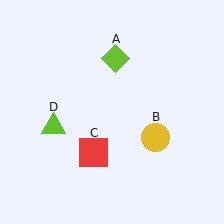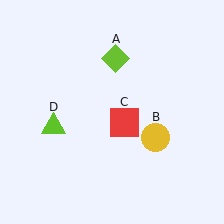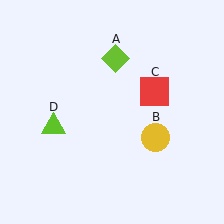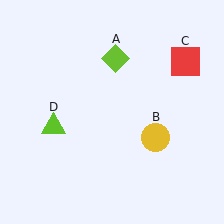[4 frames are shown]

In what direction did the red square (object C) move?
The red square (object C) moved up and to the right.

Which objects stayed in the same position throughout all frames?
Lime diamond (object A) and yellow circle (object B) and lime triangle (object D) remained stationary.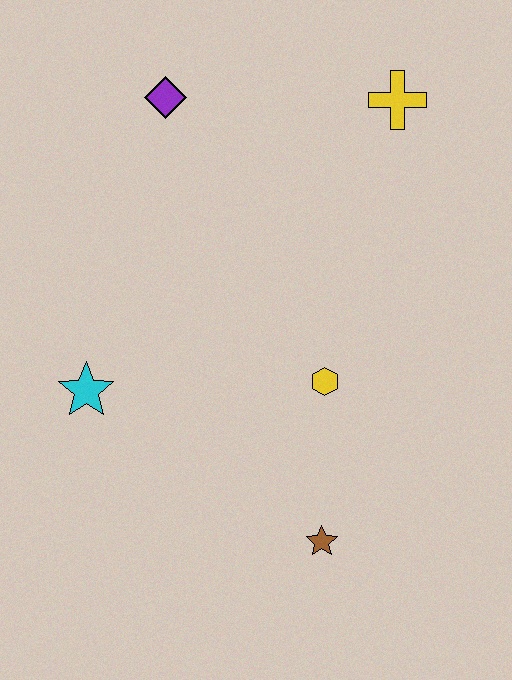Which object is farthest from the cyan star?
The yellow cross is farthest from the cyan star.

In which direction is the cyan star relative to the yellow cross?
The cyan star is to the left of the yellow cross.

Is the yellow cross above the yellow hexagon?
Yes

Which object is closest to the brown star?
The yellow hexagon is closest to the brown star.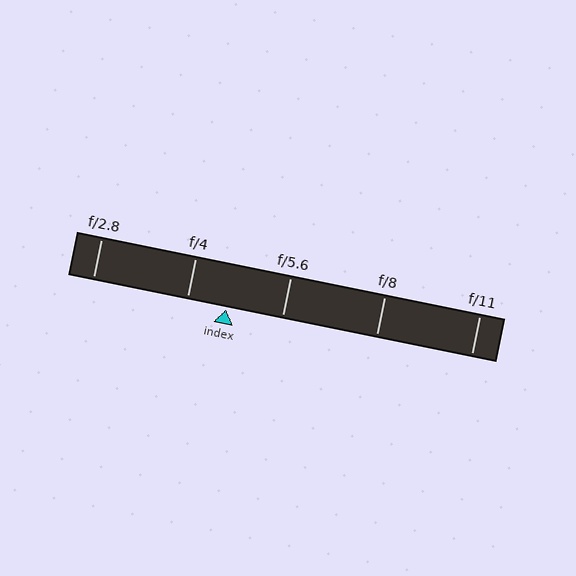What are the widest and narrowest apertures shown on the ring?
The widest aperture shown is f/2.8 and the narrowest is f/11.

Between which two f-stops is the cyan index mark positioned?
The index mark is between f/4 and f/5.6.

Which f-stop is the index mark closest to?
The index mark is closest to f/4.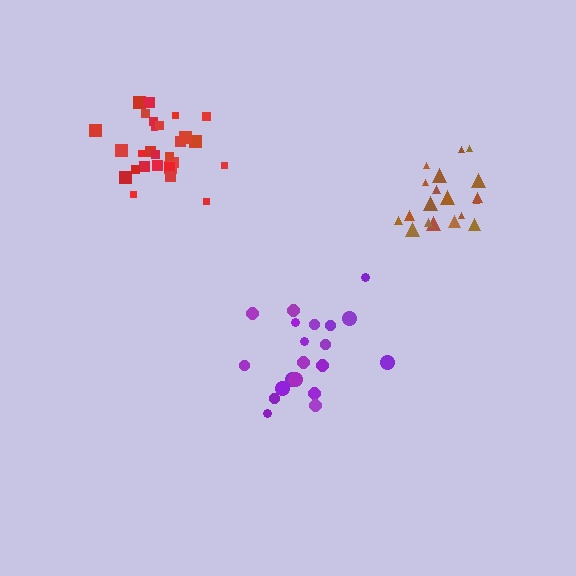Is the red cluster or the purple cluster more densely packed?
Red.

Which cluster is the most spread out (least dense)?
Purple.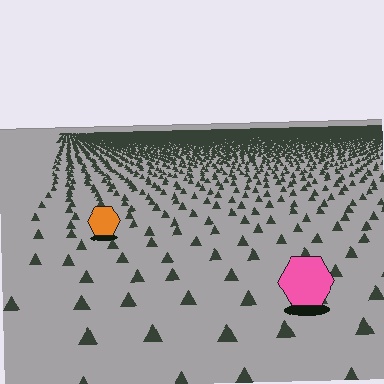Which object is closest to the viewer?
The pink hexagon is closest. The texture marks near it are larger and more spread out.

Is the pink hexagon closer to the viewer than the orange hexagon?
Yes. The pink hexagon is closer — you can tell from the texture gradient: the ground texture is coarser near it.